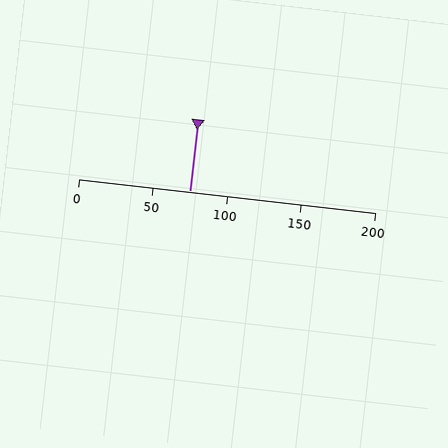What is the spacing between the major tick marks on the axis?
The major ticks are spaced 50 apart.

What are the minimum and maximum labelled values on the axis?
The axis runs from 0 to 200.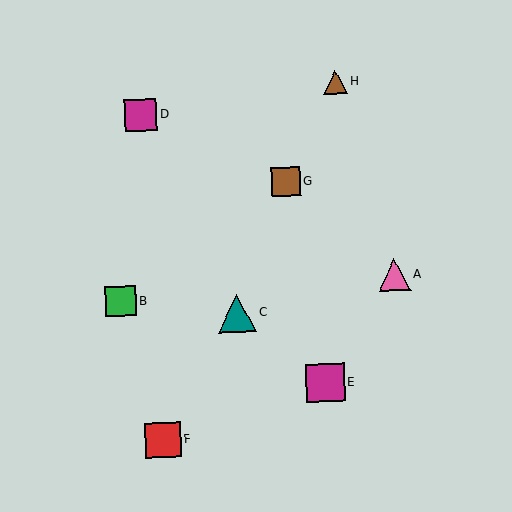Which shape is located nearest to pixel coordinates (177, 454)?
The red square (labeled F) at (163, 440) is nearest to that location.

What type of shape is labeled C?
Shape C is a teal triangle.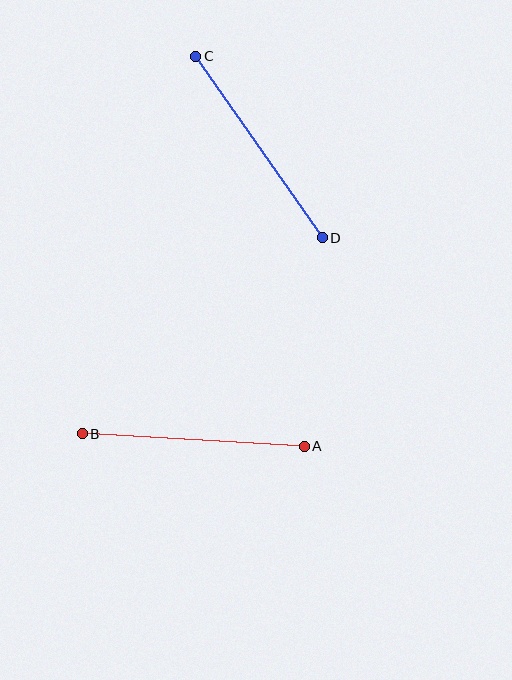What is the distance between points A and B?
The distance is approximately 222 pixels.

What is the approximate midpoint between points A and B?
The midpoint is at approximately (193, 440) pixels.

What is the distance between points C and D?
The distance is approximately 221 pixels.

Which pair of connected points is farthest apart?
Points A and B are farthest apart.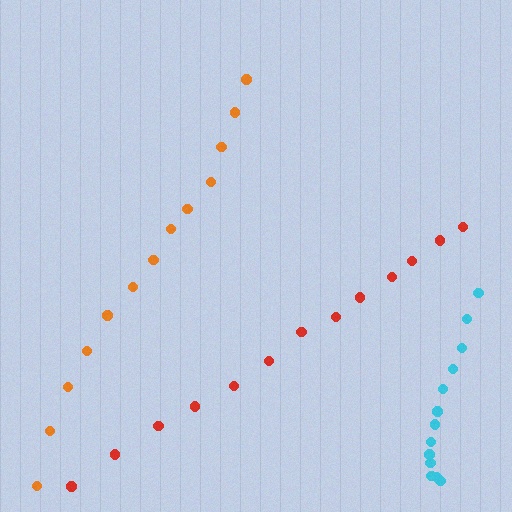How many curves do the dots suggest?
There are 3 distinct paths.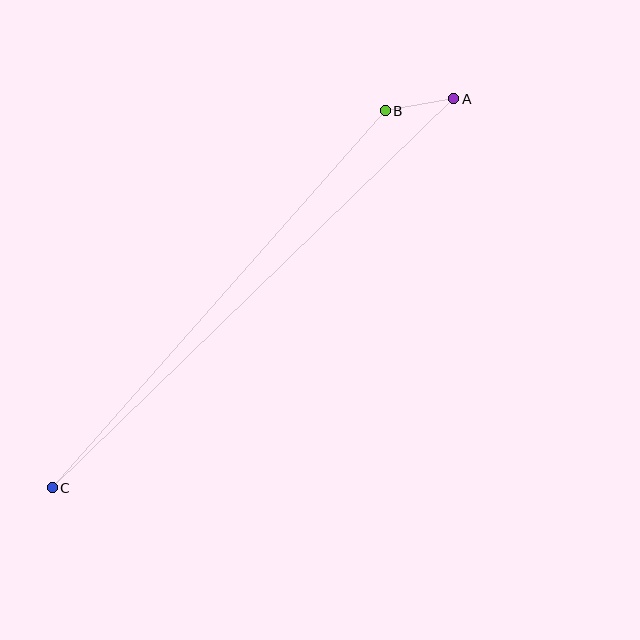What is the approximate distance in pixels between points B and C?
The distance between B and C is approximately 503 pixels.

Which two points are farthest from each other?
Points A and C are farthest from each other.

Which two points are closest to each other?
Points A and B are closest to each other.